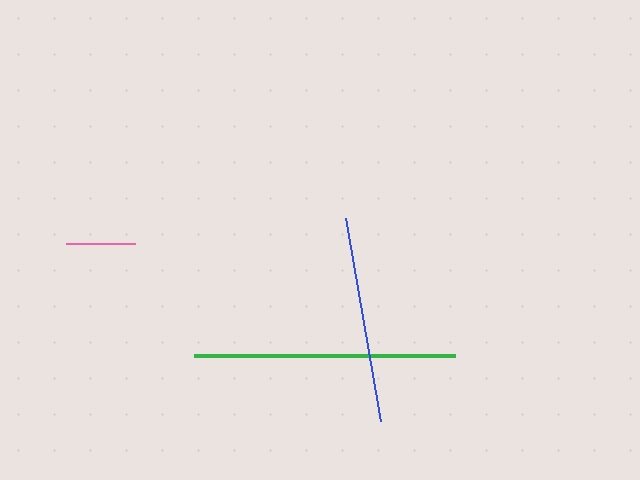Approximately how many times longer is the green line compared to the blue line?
The green line is approximately 1.3 times the length of the blue line.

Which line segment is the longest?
The green line is the longest at approximately 261 pixels.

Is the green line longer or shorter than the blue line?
The green line is longer than the blue line.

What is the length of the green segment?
The green segment is approximately 261 pixels long.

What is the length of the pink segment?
The pink segment is approximately 69 pixels long.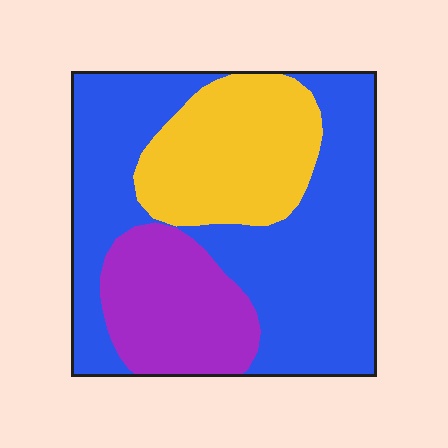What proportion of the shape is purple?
Purple takes up between a sixth and a third of the shape.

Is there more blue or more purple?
Blue.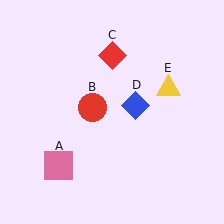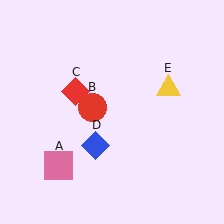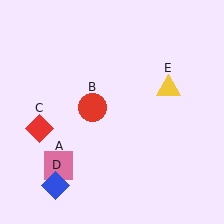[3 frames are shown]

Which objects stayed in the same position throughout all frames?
Pink square (object A) and red circle (object B) and yellow triangle (object E) remained stationary.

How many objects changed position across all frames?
2 objects changed position: red diamond (object C), blue diamond (object D).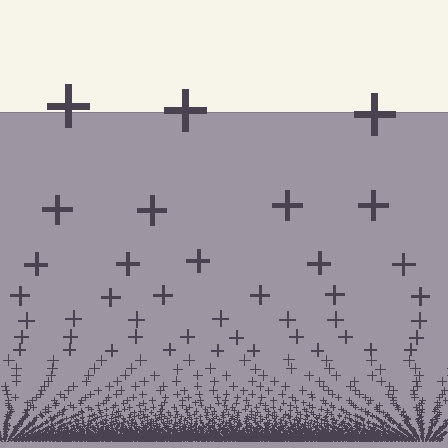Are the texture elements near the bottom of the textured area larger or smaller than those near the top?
Smaller. The gradient is inverted — elements near the bottom are smaller and denser.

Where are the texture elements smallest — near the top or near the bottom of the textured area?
Near the bottom.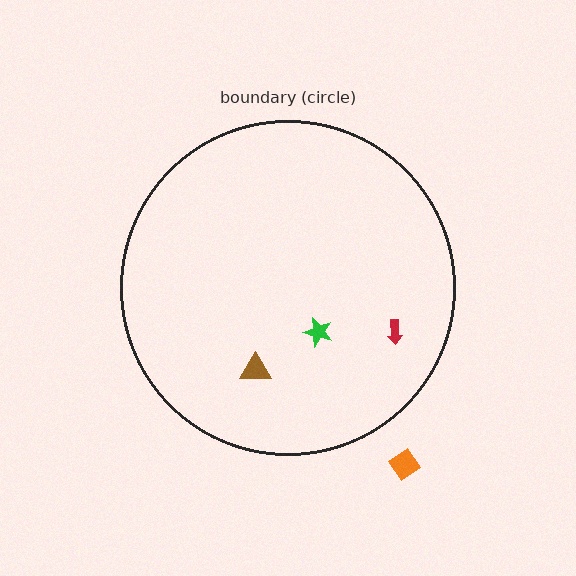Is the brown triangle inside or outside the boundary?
Inside.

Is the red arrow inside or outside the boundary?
Inside.